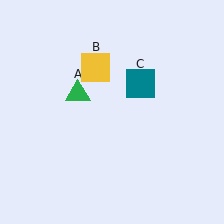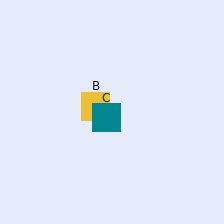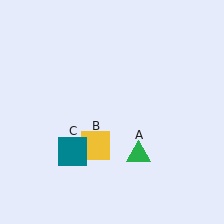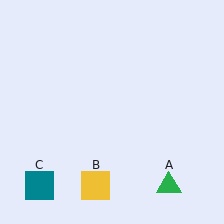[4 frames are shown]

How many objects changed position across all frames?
3 objects changed position: green triangle (object A), yellow square (object B), teal square (object C).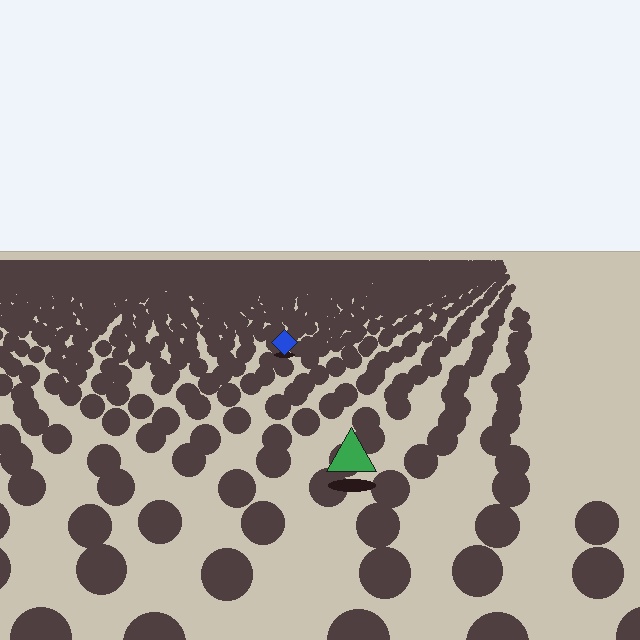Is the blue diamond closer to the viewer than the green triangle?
No. The green triangle is closer — you can tell from the texture gradient: the ground texture is coarser near it.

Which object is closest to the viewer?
The green triangle is closest. The texture marks near it are larger and more spread out.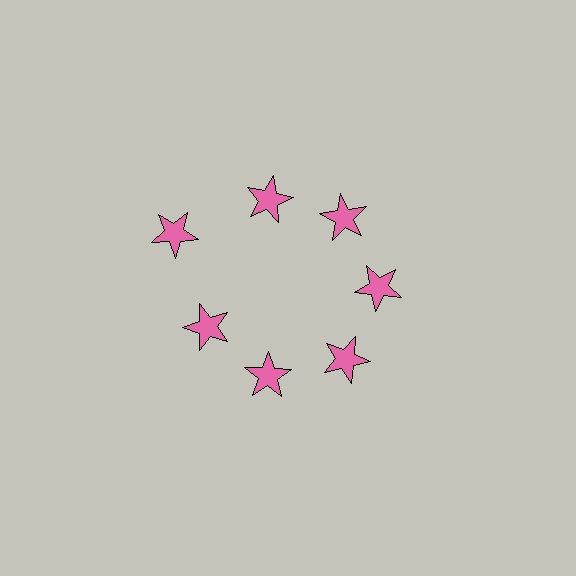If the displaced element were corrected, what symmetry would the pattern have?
It would have 7-fold rotational symmetry — the pattern would map onto itself every 51 degrees.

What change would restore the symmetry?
The symmetry would be restored by moving it inward, back onto the ring so that all 7 stars sit at equal angles and equal distance from the center.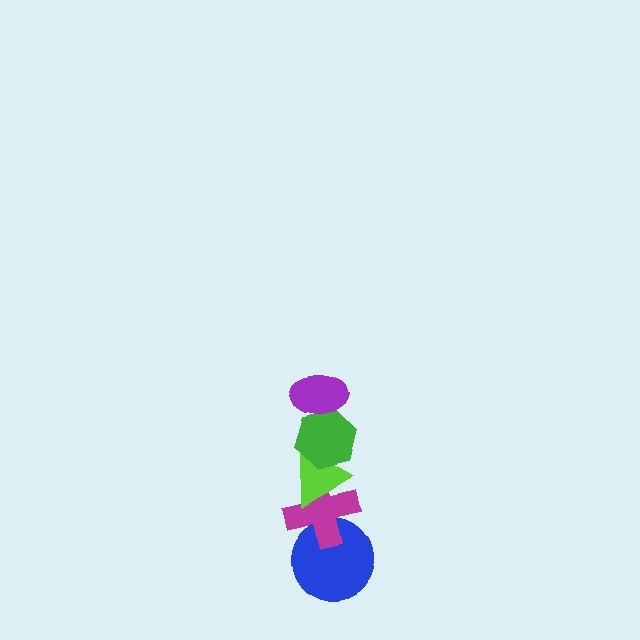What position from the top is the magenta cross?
The magenta cross is 4th from the top.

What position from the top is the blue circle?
The blue circle is 5th from the top.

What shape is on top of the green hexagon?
The purple ellipse is on top of the green hexagon.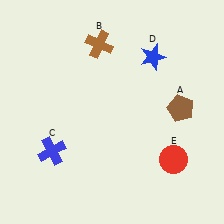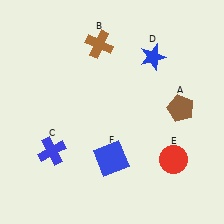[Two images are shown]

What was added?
A blue square (F) was added in Image 2.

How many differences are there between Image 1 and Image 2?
There is 1 difference between the two images.